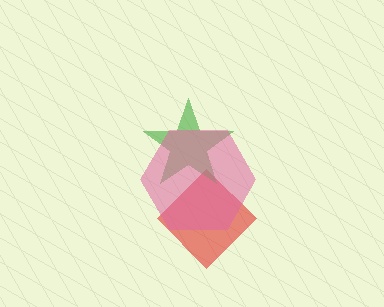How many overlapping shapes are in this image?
There are 3 overlapping shapes in the image.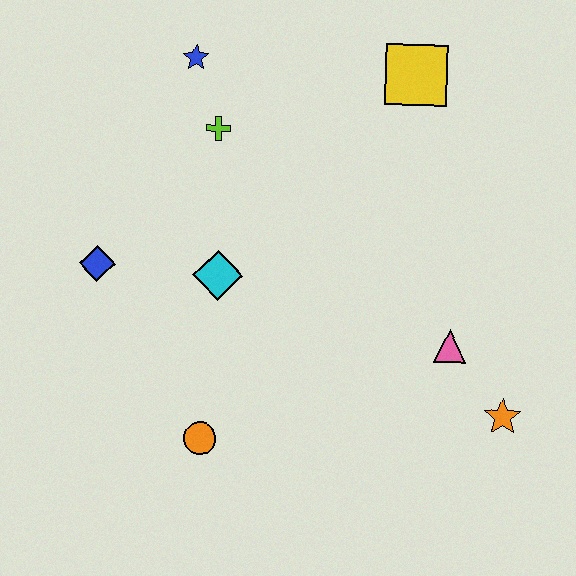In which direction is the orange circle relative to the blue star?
The orange circle is below the blue star.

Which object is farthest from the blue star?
The orange star is farthest from the blue star.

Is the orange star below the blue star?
Yes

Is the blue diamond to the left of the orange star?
Yes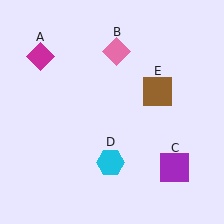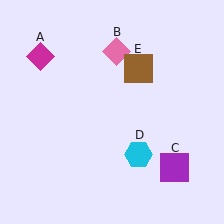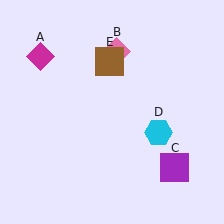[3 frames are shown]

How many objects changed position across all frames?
2 objects changed position: cyan hexagon (object D), brown square (object E).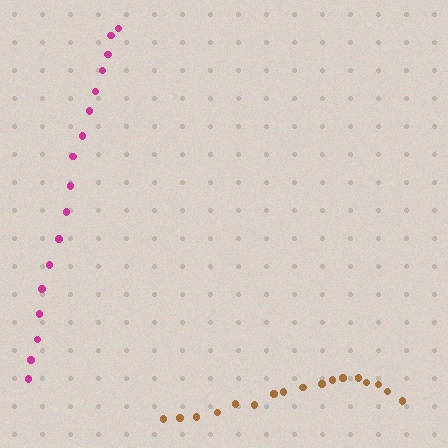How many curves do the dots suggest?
There are 2 distinct paths.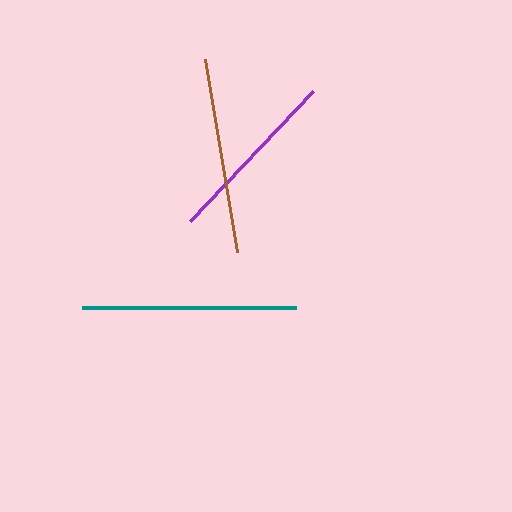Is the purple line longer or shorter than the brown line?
The brown line is longer than the purple line.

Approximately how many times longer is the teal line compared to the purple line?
The teal line is approximately 1.2 times the length of the purple line.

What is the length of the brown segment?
The brown segment is approximately 196 pixels long.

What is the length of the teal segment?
The teal segment is approximately 214 pixels long.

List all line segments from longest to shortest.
From longest to shortest: teal, brown, purple.